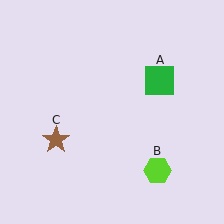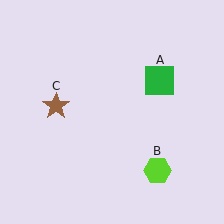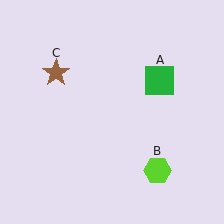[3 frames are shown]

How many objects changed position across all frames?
1 object changed position: brown star (object C).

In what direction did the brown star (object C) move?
The brown star (object C) moved up.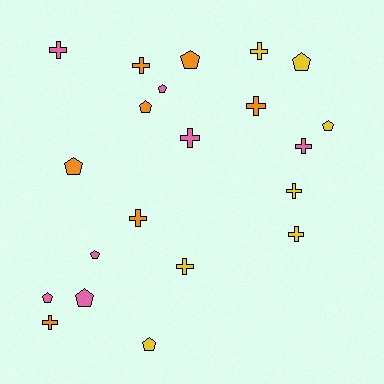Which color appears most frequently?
Yellow, with 7 objects.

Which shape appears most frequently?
Cross, with 11 objects.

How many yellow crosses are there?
There are 4 yellow crosses.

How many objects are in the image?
There are 21 objects.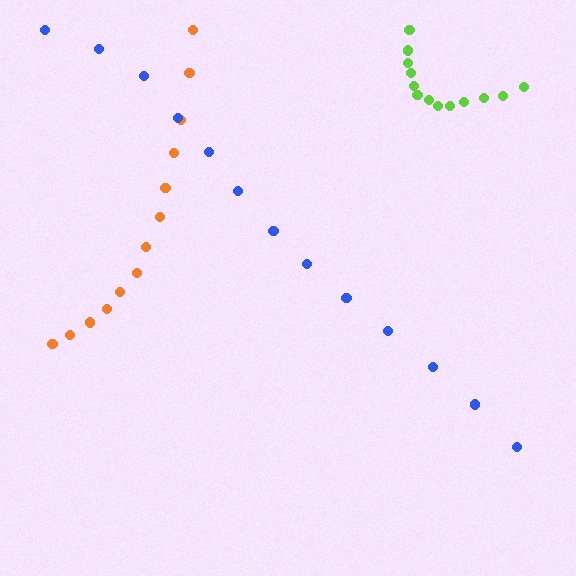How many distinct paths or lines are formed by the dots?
There are 3 distinct paths.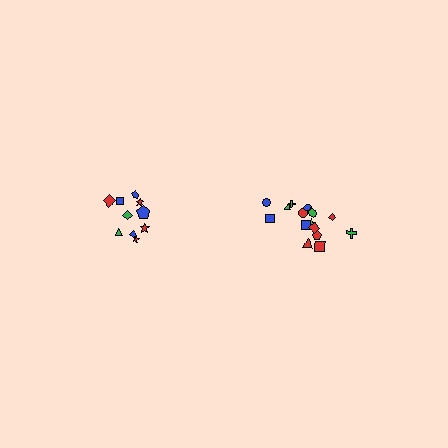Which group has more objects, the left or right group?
The right group.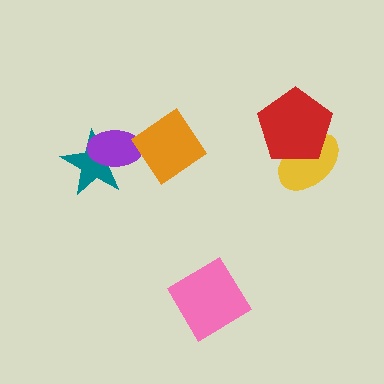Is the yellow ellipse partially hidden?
Yes, it is partially covered by another shape.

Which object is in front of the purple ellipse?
The orange diamond is in front of the purple ellipse.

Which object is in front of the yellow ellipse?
The red pentagon is in front of the yellow ellipse.